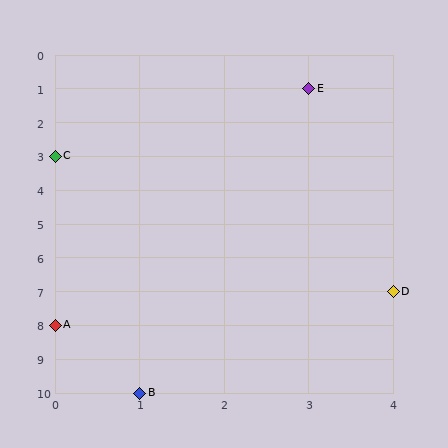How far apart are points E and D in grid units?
Points E and D are 1 column and 6 rows apart (about 6.1 grid units diagonally).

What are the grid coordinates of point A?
Point A is at grid coordinates (0, 8).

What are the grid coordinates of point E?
Point E is at grid coordinates (3, 1).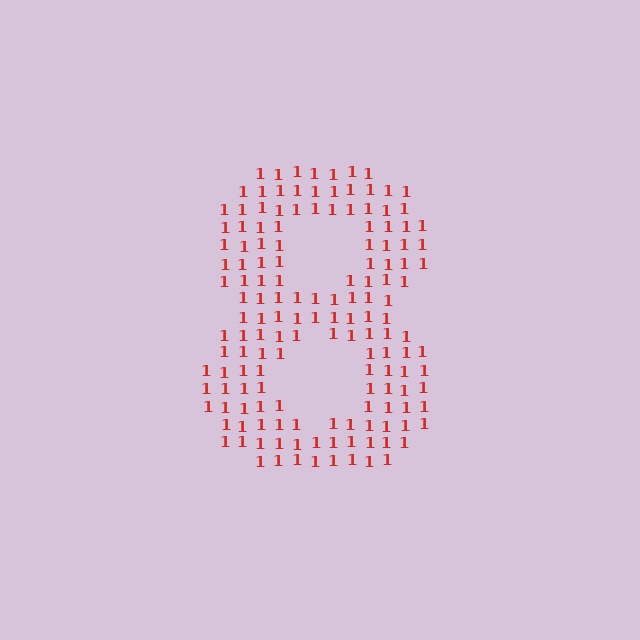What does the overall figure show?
The overall figure shows the digit 8.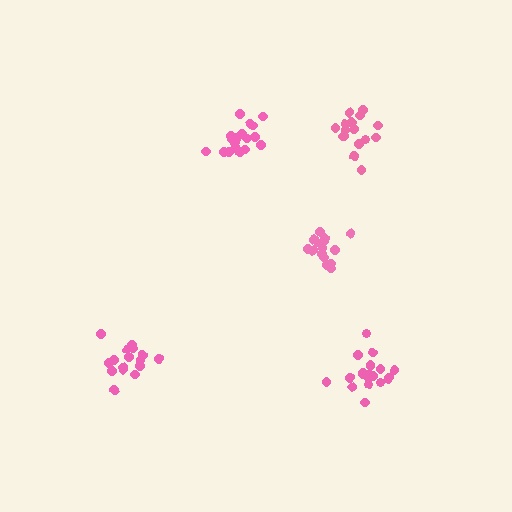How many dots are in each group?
Group 1: 16 dots, Group 2: 17 dots, Group 3: 19 dots, Group 4: 15 dots, Group 5: 21 dots (88 total).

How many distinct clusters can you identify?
There are 5 distinct clusters.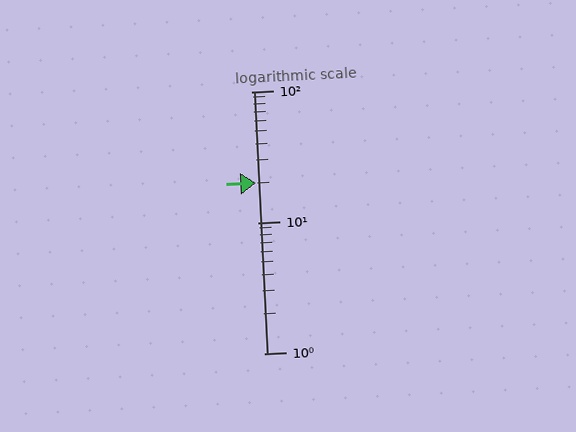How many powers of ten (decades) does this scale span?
The scale spans 2 decades, from 1 to 100.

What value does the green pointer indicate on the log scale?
The pointer indicates approximately 20.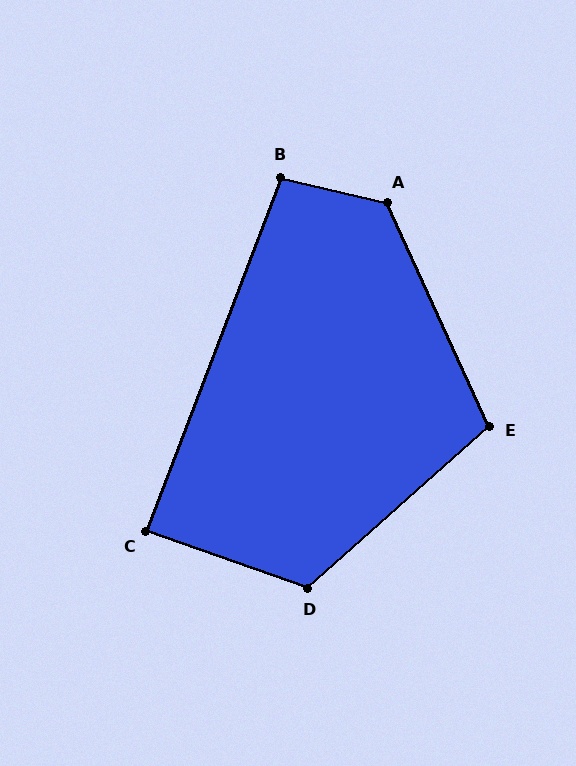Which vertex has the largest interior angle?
A, at approximately 128 degrees.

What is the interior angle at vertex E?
Approximately 107 degrees (obtuse).